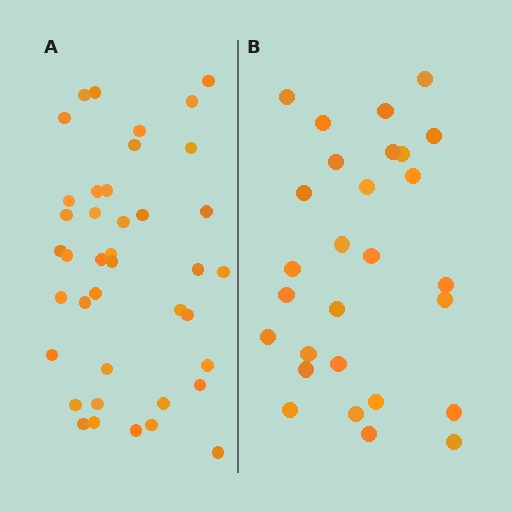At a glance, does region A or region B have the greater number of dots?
Region A (the left region) has more dots.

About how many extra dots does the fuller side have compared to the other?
Region A has roughly 12 or so more dots than region B.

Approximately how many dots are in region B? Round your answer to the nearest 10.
About 30 dots. (The exact count is 28, which rounds to 30.)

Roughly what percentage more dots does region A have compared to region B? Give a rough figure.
About 45% more.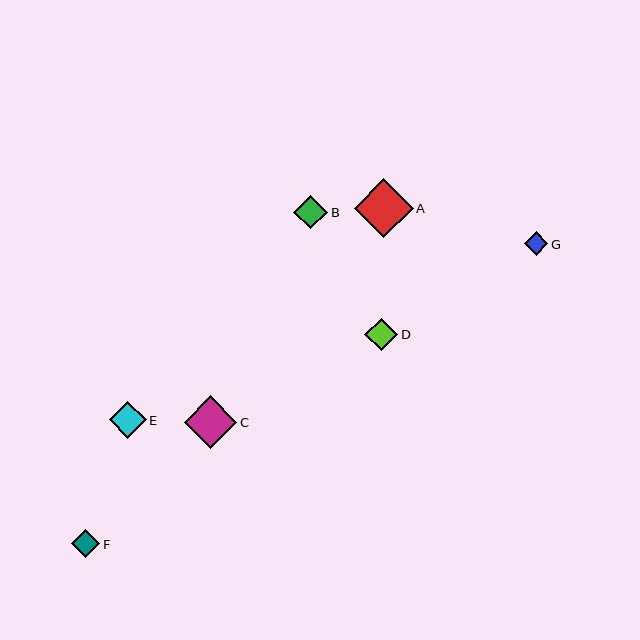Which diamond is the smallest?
Diamond G is the smallest with a size of approximately 24 pixels.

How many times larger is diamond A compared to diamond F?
Diamond A is approximately 2.1 times the size of diamond F.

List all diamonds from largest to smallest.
From largest to smallest: A, C, E, B, D, F, G.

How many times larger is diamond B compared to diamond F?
Diamond B is approximately 1.2 times the size of diamond F.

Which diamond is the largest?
Diamond A is the largest with a size of approximately 59 pixels.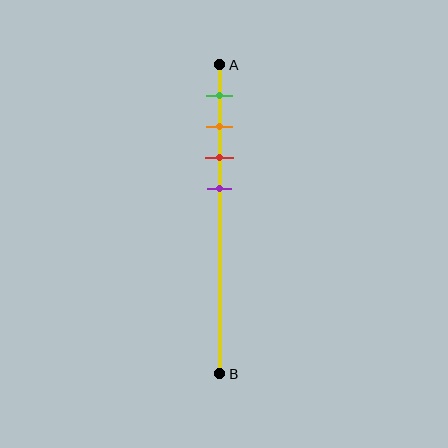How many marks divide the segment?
There are 4 marks dividing the segment.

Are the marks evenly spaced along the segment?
Yes, the marks are approximately evenly spaced.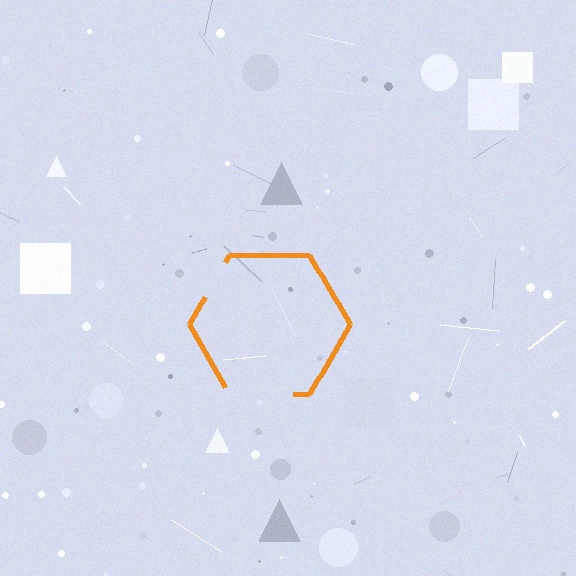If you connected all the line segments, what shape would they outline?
They would outline a hexagon.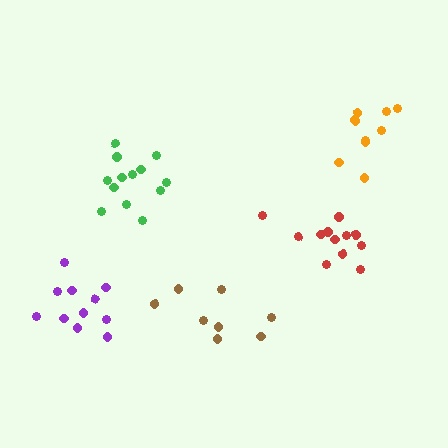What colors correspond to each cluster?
The clusters are colored: orange, purple, brown, red, green.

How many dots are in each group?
Group 1: 9 dots, Group 2: 11 dots, Group 3: 8 dots, Group 4: 12 dots, Group 5: 13 dots (53 total).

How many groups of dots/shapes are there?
There are 5 groups.